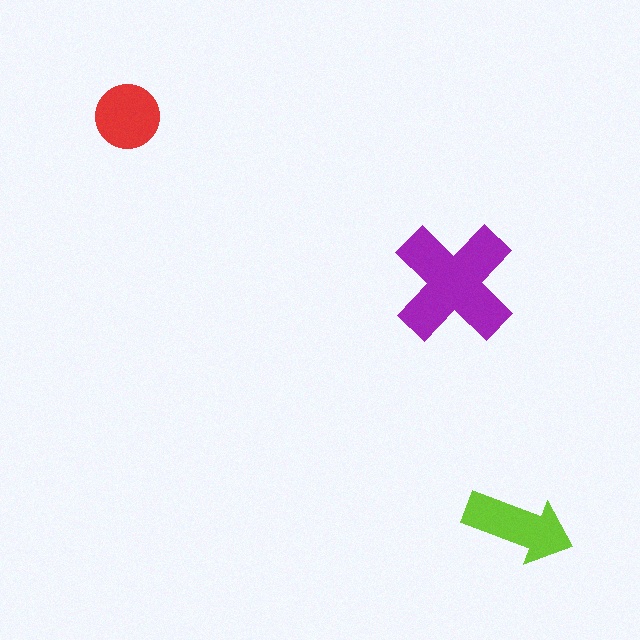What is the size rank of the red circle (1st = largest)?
3rd.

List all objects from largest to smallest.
The purple cross, the lime arrow, the red circle.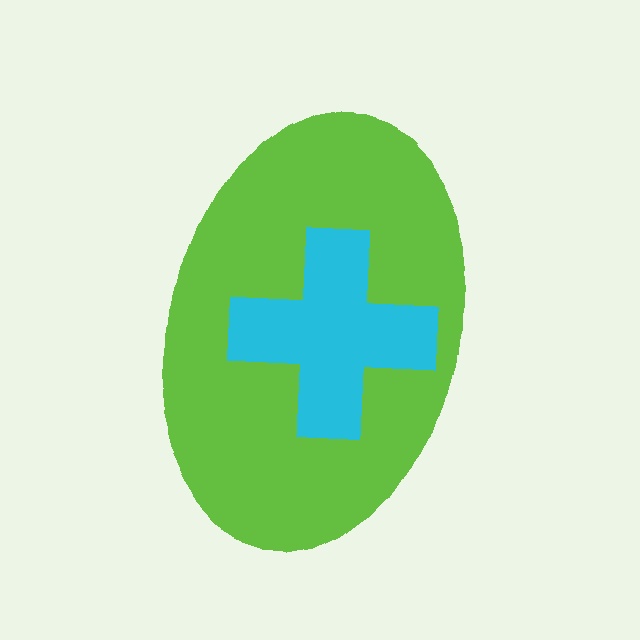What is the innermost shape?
The cyan cross.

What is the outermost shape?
The lime ellipse.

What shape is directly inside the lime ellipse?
The cyan cross.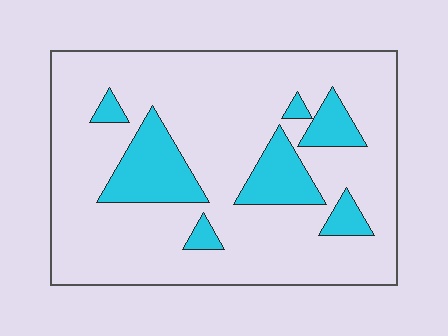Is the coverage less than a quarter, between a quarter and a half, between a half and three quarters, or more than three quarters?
Less than a quarter.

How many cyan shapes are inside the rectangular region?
7.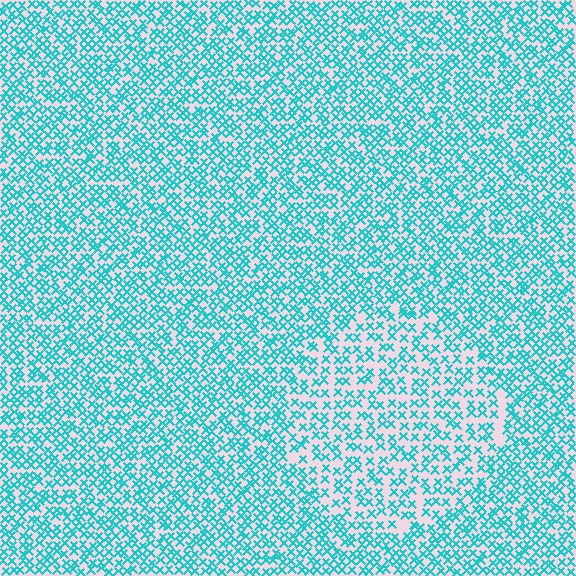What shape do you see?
I see a circle.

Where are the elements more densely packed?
The elements are more densely packed outside the circle boundary.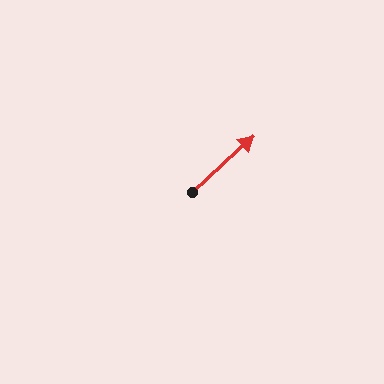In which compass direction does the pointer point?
Northeast.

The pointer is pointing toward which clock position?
Roughly 2 o'clock.